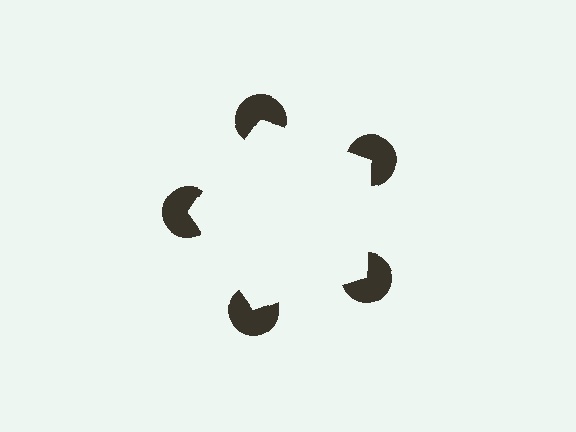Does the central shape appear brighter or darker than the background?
It typically appears slightly brighter than the background, even though no actual brightness change is drawn.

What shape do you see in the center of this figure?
An illusory pentagon — its edges are inferred from the aligned wedge cuts in the pac-man discs, not physically drawn.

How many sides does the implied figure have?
5 sides.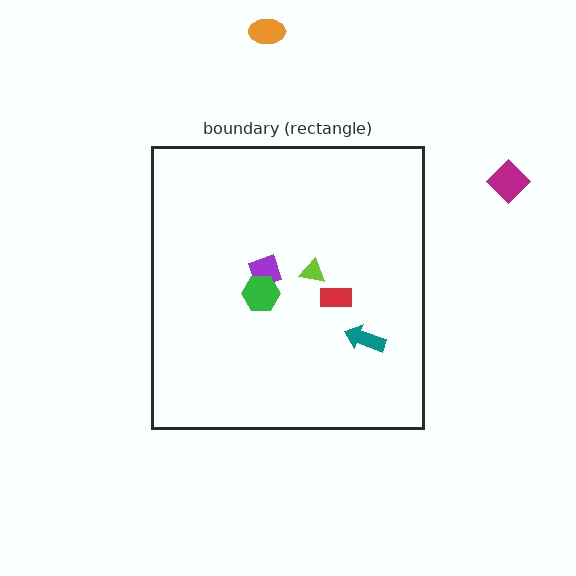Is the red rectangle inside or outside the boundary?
Inside.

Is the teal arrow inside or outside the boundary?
Inside.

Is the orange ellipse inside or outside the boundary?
Outside.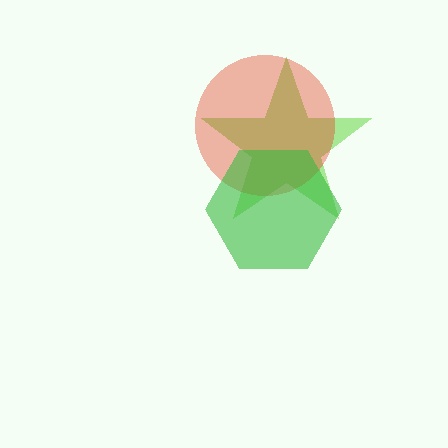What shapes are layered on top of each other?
The layered shapes are: a lime star, a red circle, a green hexagon.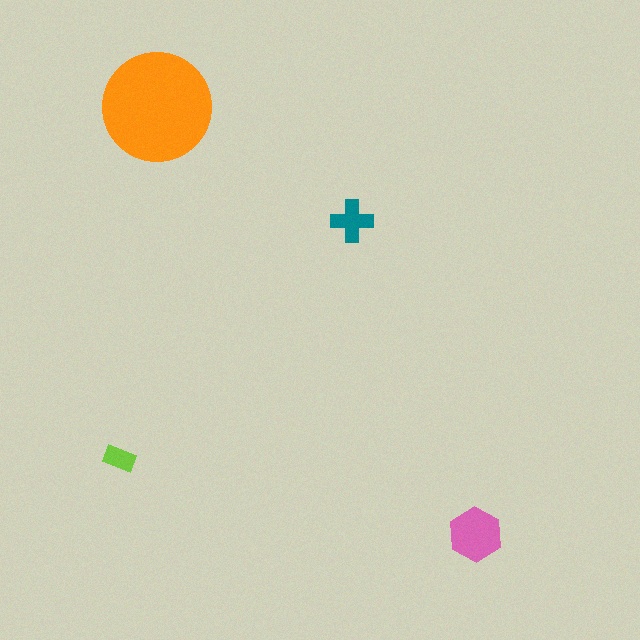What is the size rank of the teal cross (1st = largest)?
3rd.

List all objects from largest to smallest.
The orange circle, the pink hexagon, the teal cross, the lime rectangle.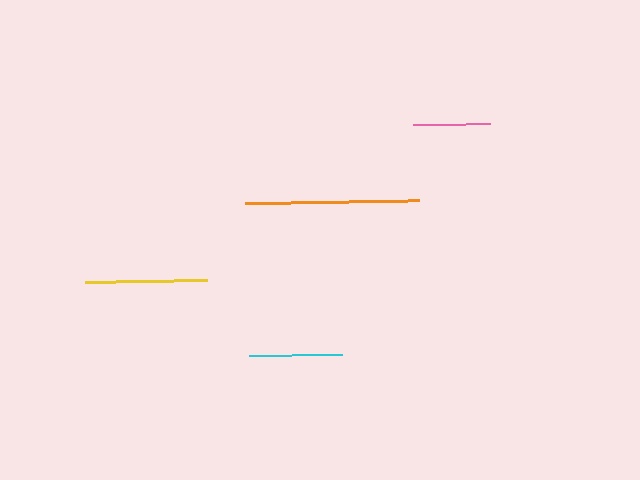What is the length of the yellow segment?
The yellow segment is approximately 122 pixels long.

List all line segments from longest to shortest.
From longest to shortest: orange, yellow, cyan, pink.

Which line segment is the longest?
The orange line is the longest at approximately 175 pixels.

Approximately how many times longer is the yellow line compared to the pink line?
The yellow line is approximately 1.6 times the length of the pink line.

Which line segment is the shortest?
The pink line is the shortest at approximately 77 pixels.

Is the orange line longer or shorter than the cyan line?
The orange line is longer than the cyan line.